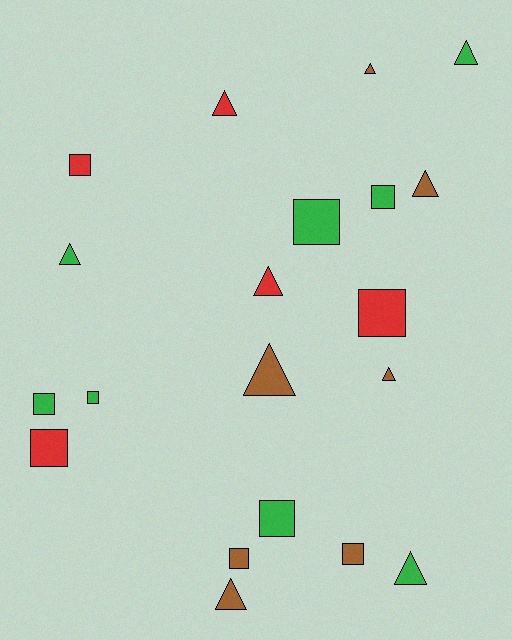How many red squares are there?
There are 3 red squares.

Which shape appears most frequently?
Triangle, with 10 objects.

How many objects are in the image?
There are 20 objects.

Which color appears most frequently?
Green, with 8 objects.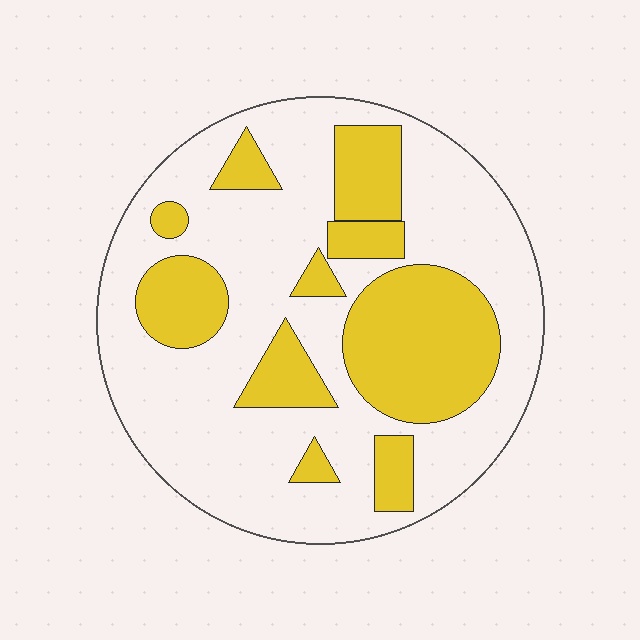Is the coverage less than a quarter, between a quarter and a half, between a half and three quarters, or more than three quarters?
Between a quarter and a half.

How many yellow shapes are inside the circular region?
10.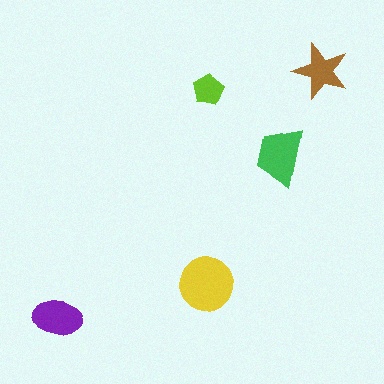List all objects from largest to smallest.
The yellow circle, the green trapezoid, the purple ellipse, the brown star, the lime pentagon.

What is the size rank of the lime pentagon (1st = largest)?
5th.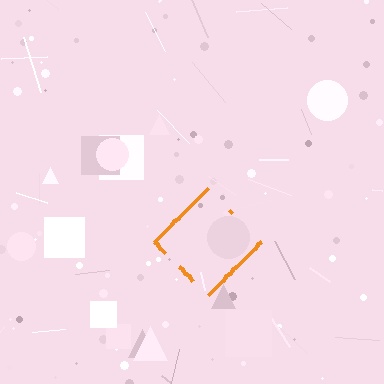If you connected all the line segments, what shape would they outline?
They would outline a diamond.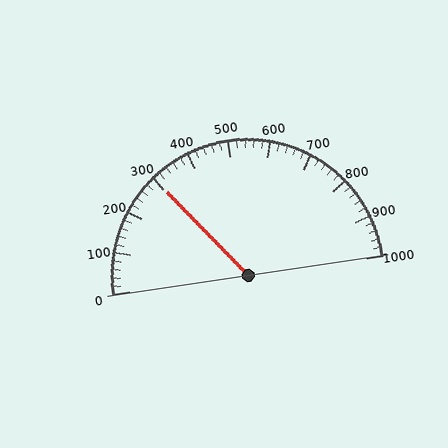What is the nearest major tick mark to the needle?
The nearest major tick mark is 300.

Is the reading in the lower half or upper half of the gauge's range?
The reading is in the lower half of the range (0 to 1000).